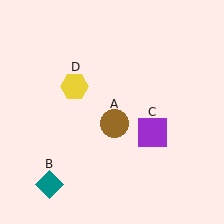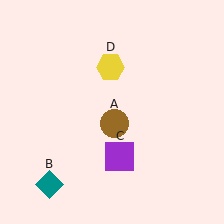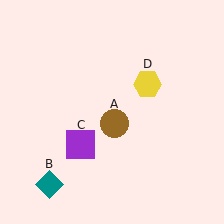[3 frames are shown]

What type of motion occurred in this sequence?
The purple square (object C), yellow hexagon (object D) rotated clockwise around the center of the scene.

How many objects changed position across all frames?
2 objects changed position: purple square (object C), yellow hexagon (object D).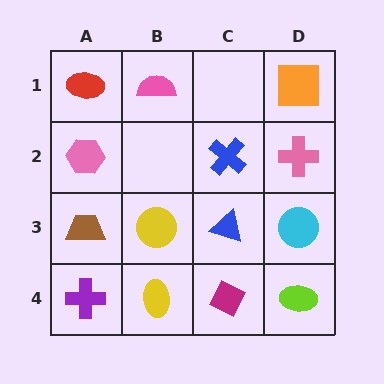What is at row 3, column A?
A brown trapezoid.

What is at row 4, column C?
A magenta diamond.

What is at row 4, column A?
A purple cross.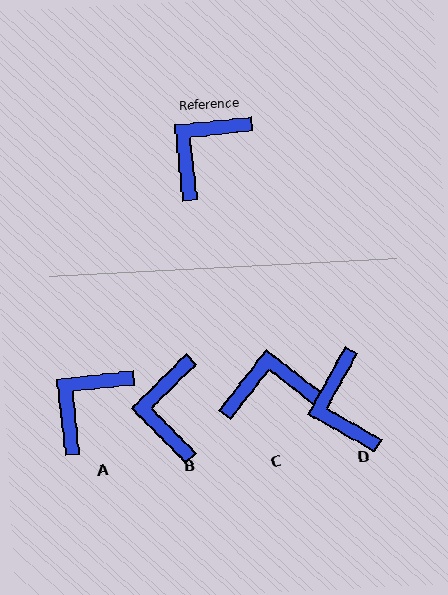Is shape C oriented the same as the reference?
No, it is off by about 44 degrees.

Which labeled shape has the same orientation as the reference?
A.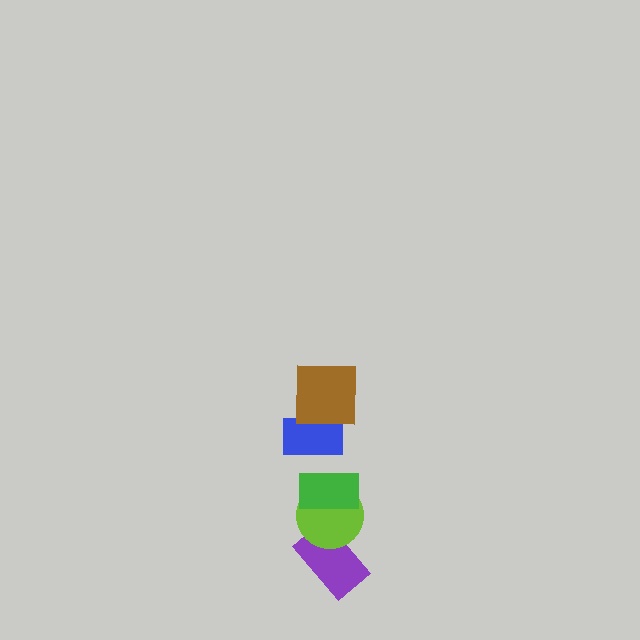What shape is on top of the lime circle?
The green rectangle is on top of the lime circle.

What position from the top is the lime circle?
The lime circle is 4th from the top.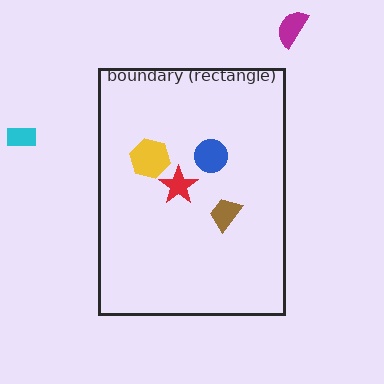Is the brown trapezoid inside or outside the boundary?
Inside.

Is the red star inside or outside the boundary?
Inside.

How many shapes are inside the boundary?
4 inside, 2 outside.